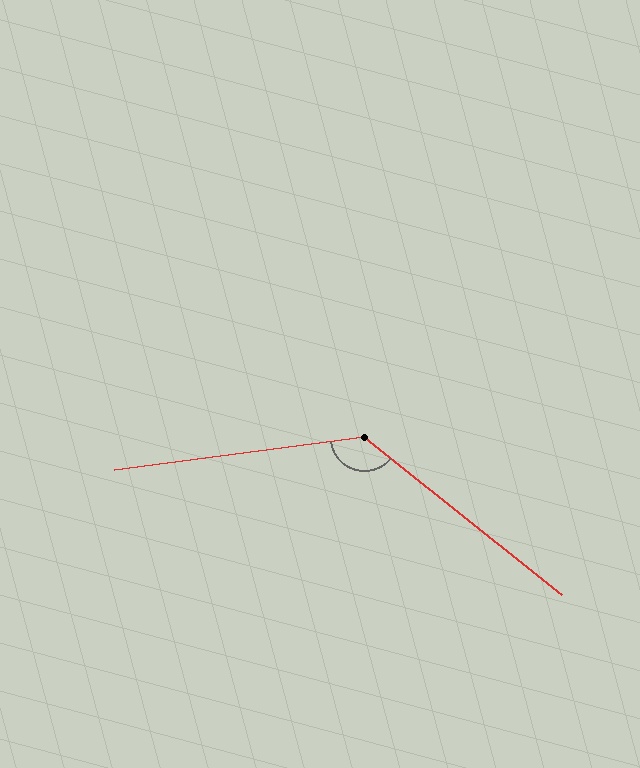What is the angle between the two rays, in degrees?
Approximately 134 degrees.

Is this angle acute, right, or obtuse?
It is obtuse.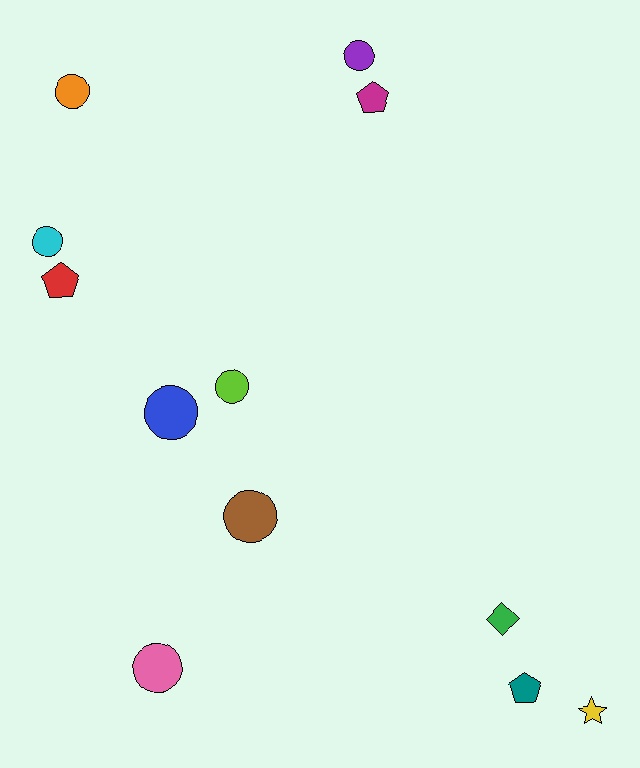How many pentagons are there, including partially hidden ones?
There are 3 pentagons.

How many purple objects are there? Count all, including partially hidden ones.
There is 1 purple object.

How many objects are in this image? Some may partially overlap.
There are 12 objects.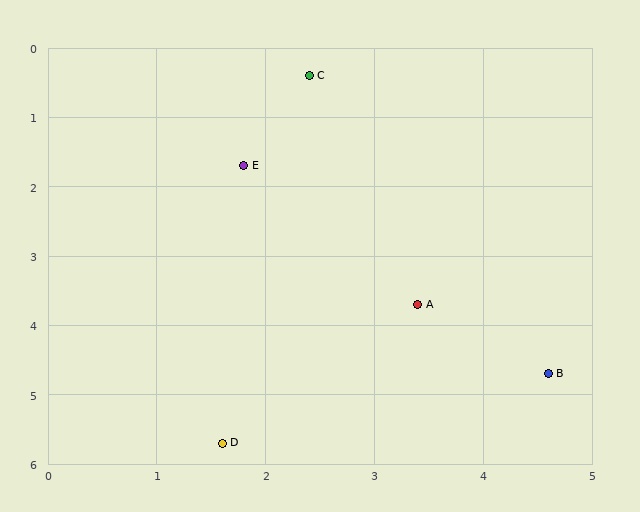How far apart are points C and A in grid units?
Points C and A are about 3.4 grid units apart.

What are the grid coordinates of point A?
Point A is at approximately (3.4, 3.7).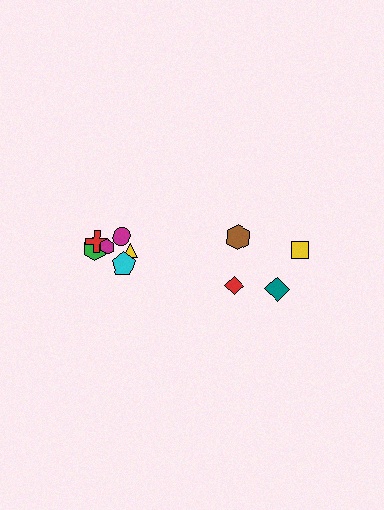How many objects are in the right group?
There are 4 objects.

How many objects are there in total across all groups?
There are 10 objects.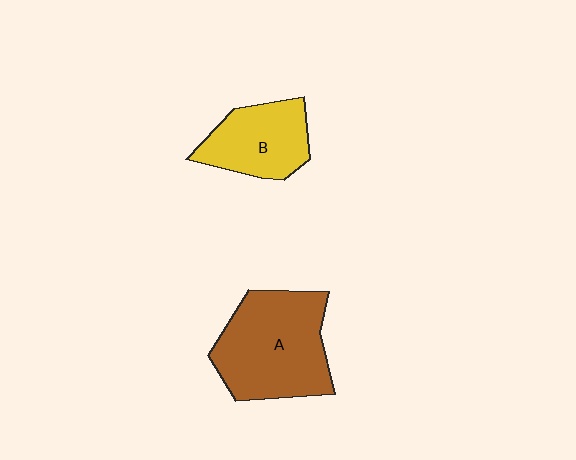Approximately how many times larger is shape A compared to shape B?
Approximately 1.6 times.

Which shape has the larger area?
Shape A (brown).